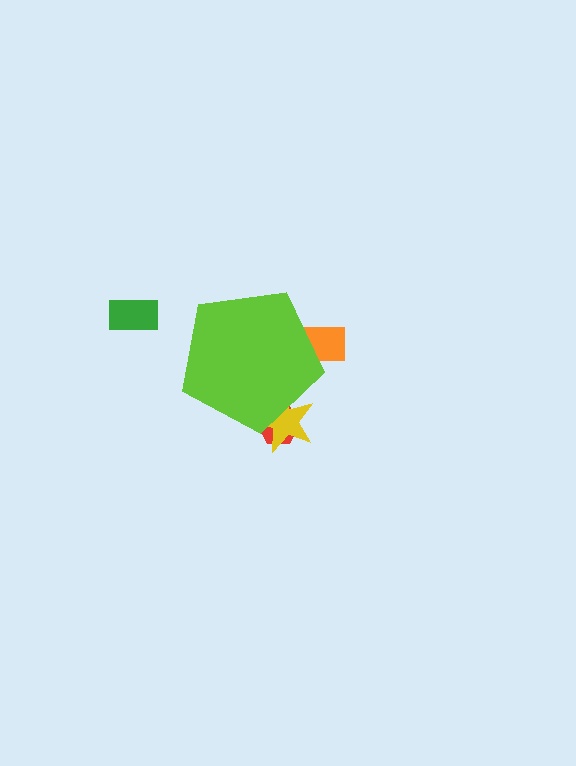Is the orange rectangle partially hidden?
Yes, the orange rectangle is partially hidden behind the lime pentagon.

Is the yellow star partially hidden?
Yes, the yellow star is partially hidden behind the lime pentagon.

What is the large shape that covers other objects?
A lime pentagon.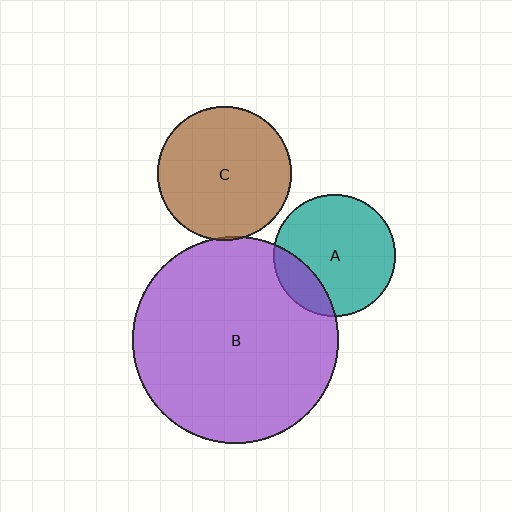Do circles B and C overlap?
Yes.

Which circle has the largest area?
Circle B (purple).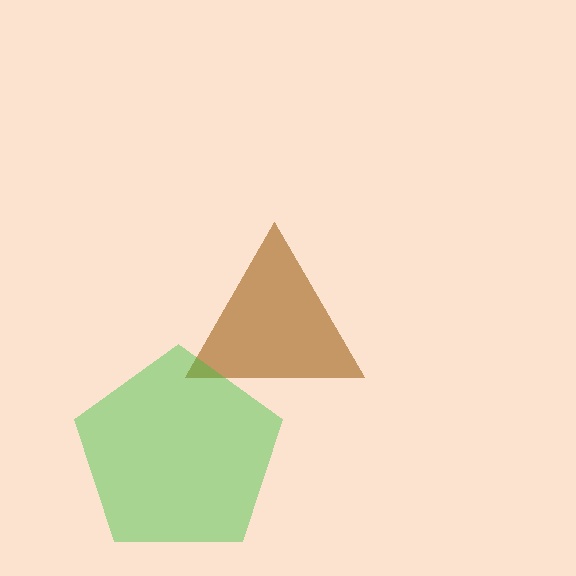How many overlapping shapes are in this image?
There are 2 overlapping shapes in the image.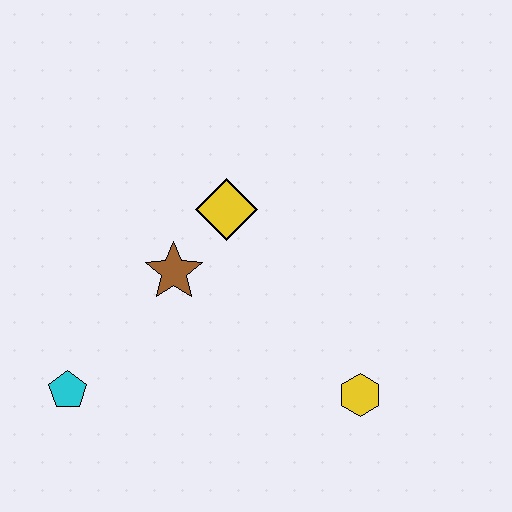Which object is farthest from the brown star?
The yellow hexagon is farthest from the brown star.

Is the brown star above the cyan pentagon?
Yes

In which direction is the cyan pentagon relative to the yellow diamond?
The cyan pentagon is below the yellow diamond.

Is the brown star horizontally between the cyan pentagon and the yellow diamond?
Yes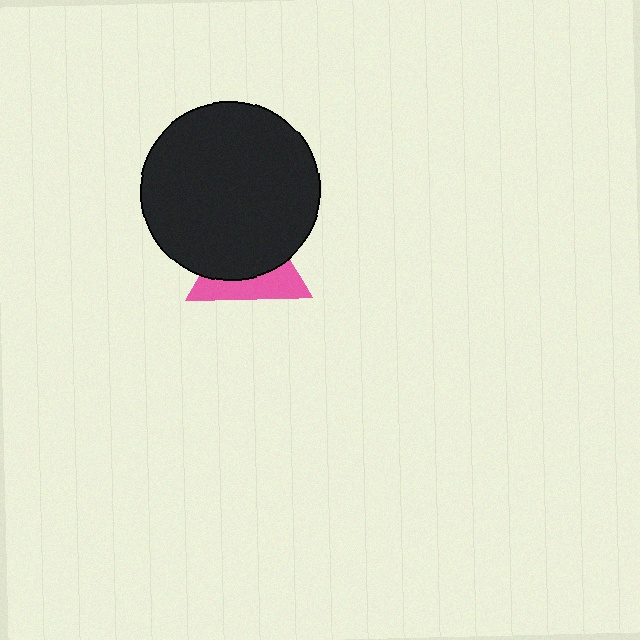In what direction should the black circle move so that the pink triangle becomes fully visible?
The black circle should move up. That is the shortest direction to clear the overlap and leave the pink triangle fully visible.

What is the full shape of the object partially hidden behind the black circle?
The partially hidden object is a pink triangle.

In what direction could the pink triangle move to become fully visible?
The pink triangle could move down. That would shift it out from behind the black circle entirely.